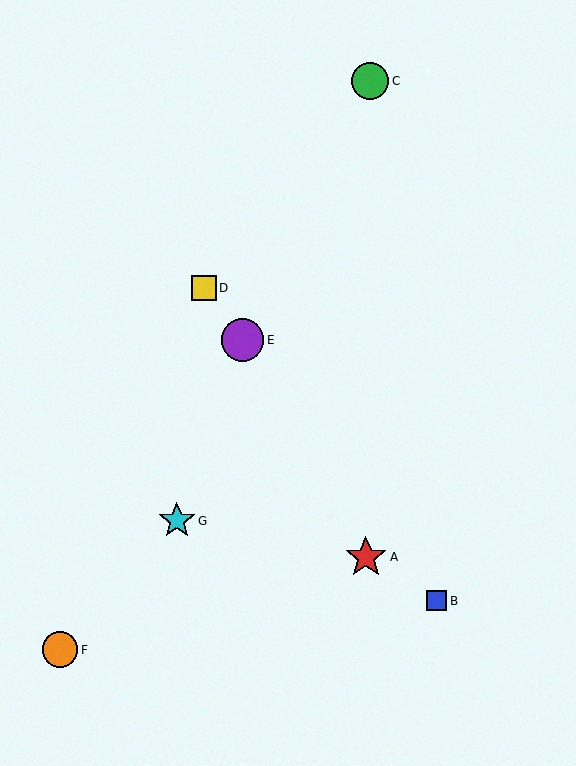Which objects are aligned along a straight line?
Objects B, D, E are aligned along a straight line.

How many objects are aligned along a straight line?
3 objects (B, D, E) are aligned along a straight line.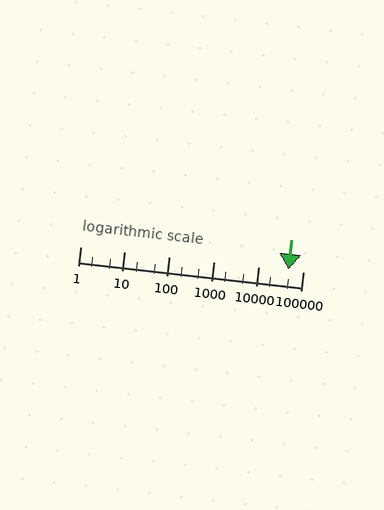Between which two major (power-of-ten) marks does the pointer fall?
The pointer is between 10000 and 100000.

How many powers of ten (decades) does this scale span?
The scale spans 5 decades, from 1 to 100000.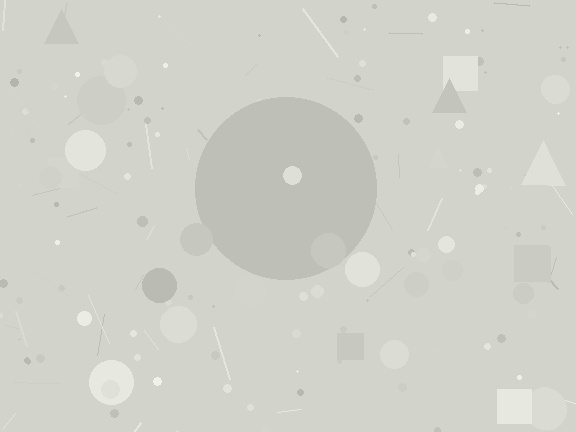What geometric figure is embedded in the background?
A circle is embedded in the background.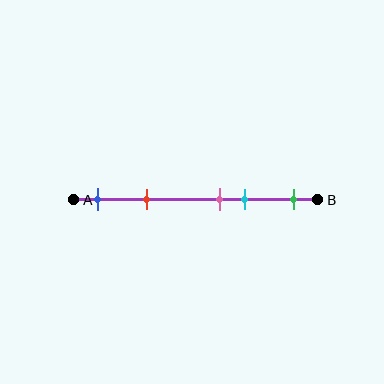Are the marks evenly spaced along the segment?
No, the marks are not evenly spaced.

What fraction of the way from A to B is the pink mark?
The pink mark is approximately 60% (0.6) of the way from A to B.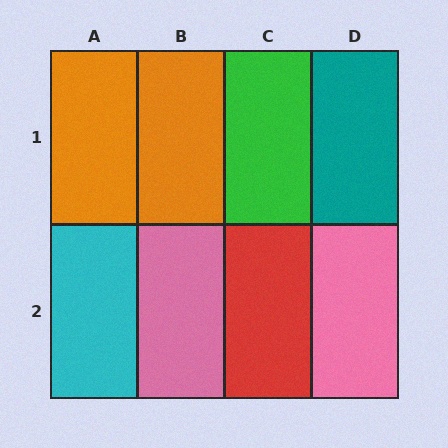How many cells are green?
1 cell is green.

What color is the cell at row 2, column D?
Pink.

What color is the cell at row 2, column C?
Red.